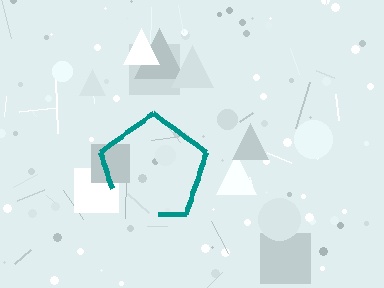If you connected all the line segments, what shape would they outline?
They would outline a pentagon.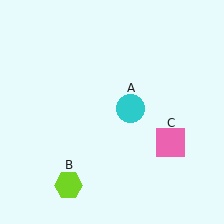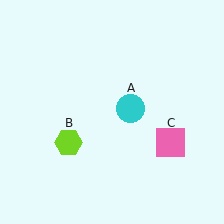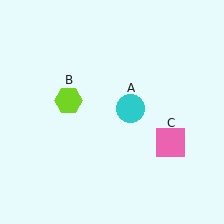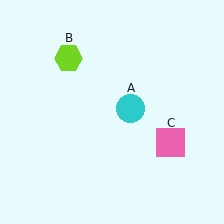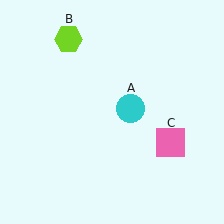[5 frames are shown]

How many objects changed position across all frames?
1 object changed position: lime hexagon (object B).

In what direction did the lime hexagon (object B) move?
The lime hexagon (object B) moved up.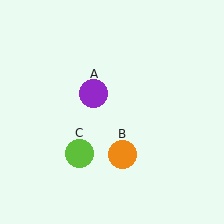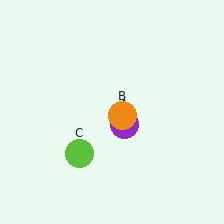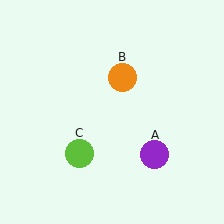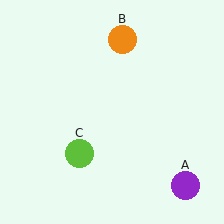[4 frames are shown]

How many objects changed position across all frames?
2 objects changed position: purple circle (object A), orange circle (object B).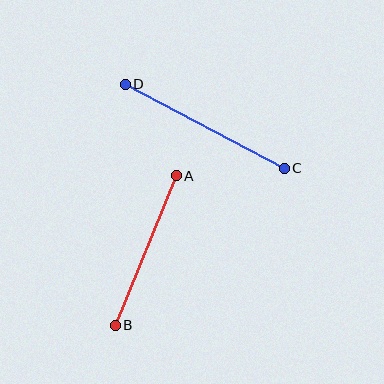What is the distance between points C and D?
The distance is approximately 180 pixels.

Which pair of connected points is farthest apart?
Points C and D are farthest apart.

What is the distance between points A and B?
The distance is approximately 161 pixels.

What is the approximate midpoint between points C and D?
The midpoint is at approximately (205, 126) pixels.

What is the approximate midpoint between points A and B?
The midpoint is at approximately (146, 251) pixels.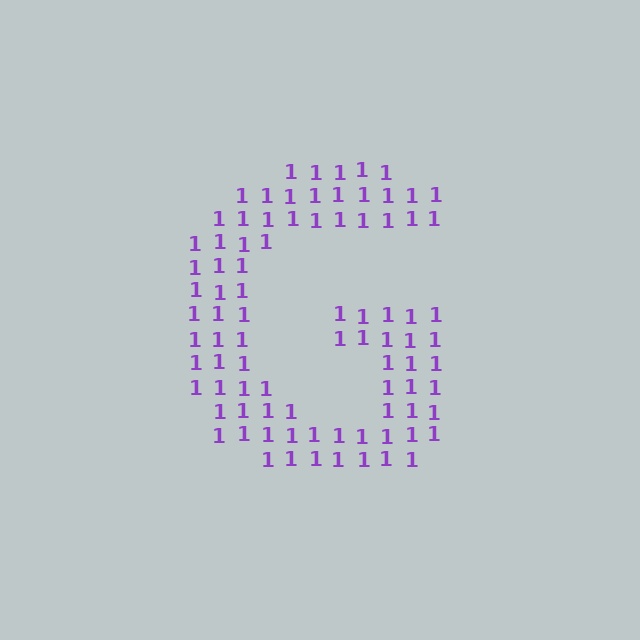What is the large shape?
The large shape is the letter G.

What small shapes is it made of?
It is made of small digit 1's.